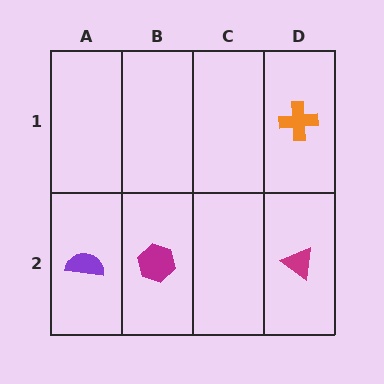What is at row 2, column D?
A magenta triangle.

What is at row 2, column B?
A magenta hexagon.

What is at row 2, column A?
A purple semicircle.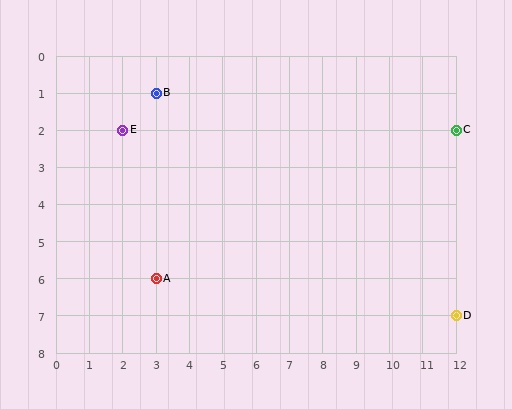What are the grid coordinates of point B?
Point B is at grid coordinates (3, 1).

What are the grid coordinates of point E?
Point E is at grid coordinates (2, 2).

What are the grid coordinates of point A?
Point A is at grid coordinates (3, 6).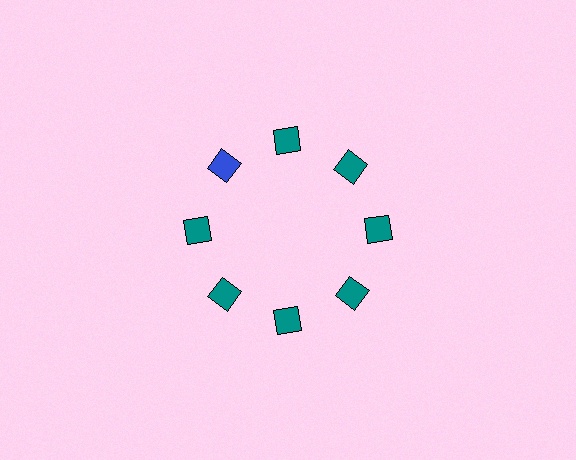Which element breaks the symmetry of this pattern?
The blue diamond at roughly the 10 o'clock position breaks the symmetry. All other shapes are teal diamonds.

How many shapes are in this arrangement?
There are 8 shapes arranged in a ring pattern.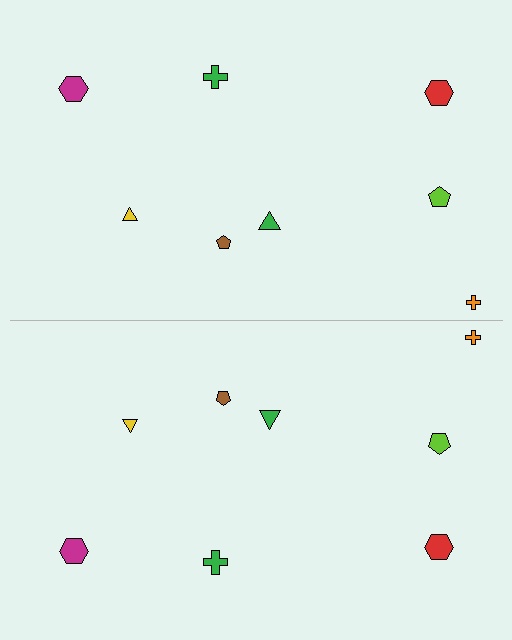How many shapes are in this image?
There are 16 shapes in this image.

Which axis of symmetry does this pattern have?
The pattern has a horizontal axis of symmetry running through the center of the image.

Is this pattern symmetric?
Yes, this pattern has bilateral (reflection) symmetry.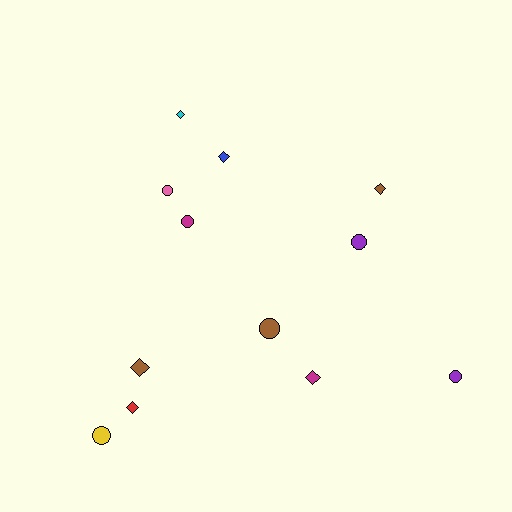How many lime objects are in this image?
There are no lime objects.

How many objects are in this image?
There are 12 objects.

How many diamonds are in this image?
There are 6 diamonds.